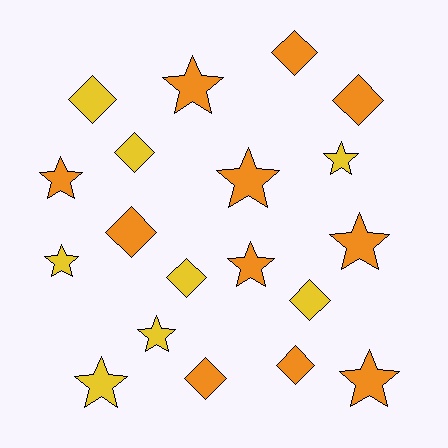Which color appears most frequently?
Orange, with 11 objects.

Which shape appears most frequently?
Star, with 10 objects.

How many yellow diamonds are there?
There are 4 yellow diamonds.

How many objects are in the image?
There are 19 objects.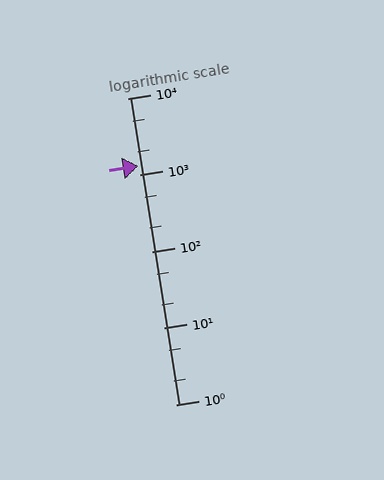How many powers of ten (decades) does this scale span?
The scale spans 4 decades, from 1 to 10000.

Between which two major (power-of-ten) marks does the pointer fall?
The pointer is between 1000 and 10000.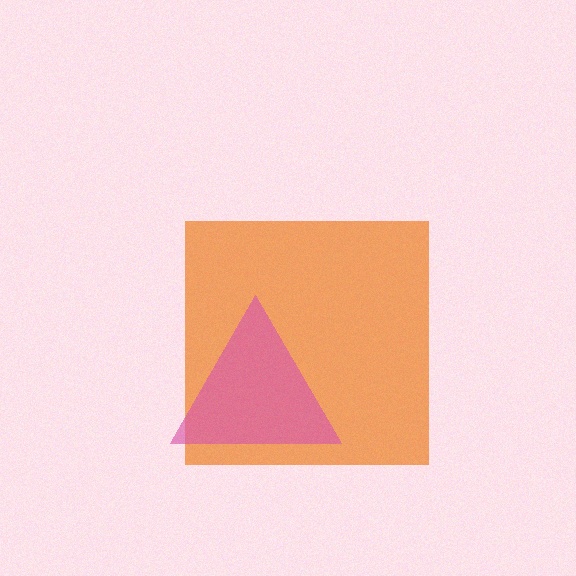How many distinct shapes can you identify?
There are 2 distinct shapes: an orange square, a pink triangle.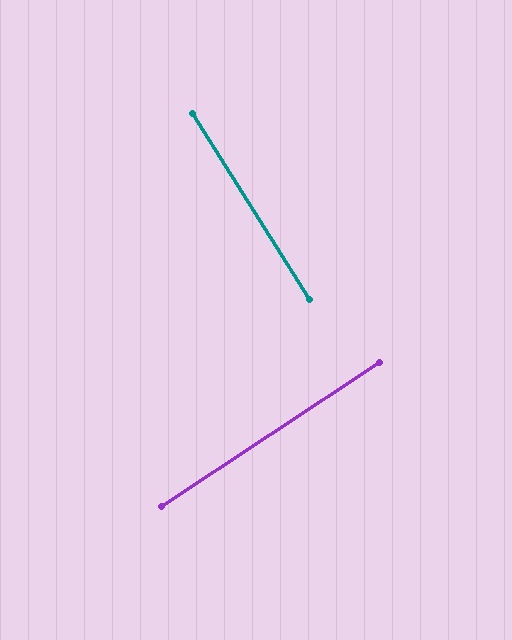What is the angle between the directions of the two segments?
Approximately 89 degrees.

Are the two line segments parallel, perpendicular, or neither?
Perpendicular — they meet at approximately 89°.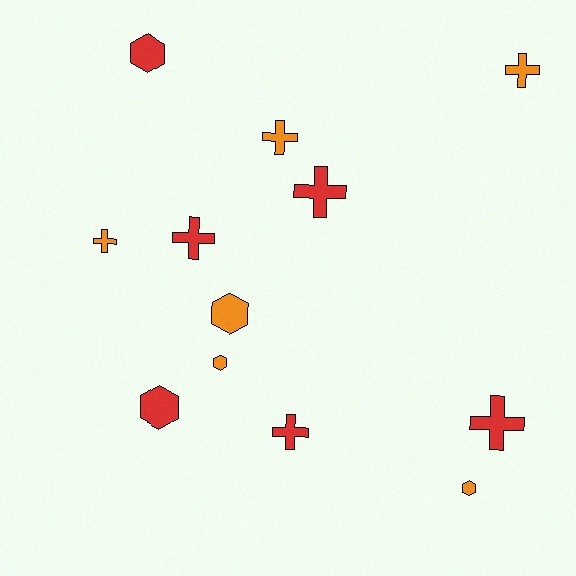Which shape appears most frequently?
Cross, with 7 objects.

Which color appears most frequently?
Red, with 6 objects.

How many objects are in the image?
There are 12 objects.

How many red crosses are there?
There are 4 red crosses.